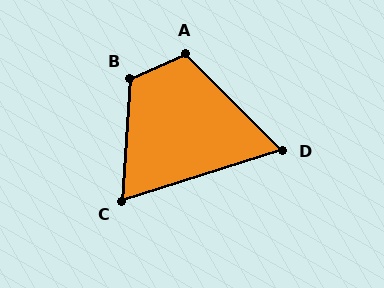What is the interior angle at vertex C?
Approximately 69 degrees (acute).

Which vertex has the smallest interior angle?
D, at approximately 62 degrees.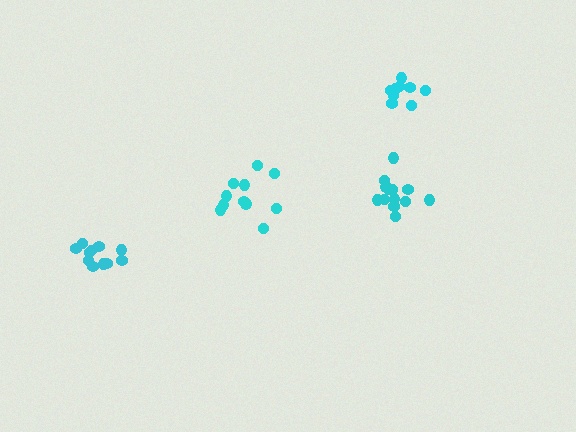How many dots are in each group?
Group 1: 11 dots, Group 2: 11 dots, Group 3: 13 dots, Group 4: 9 dots (44 total).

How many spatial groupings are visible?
There are 4 spatial groupings.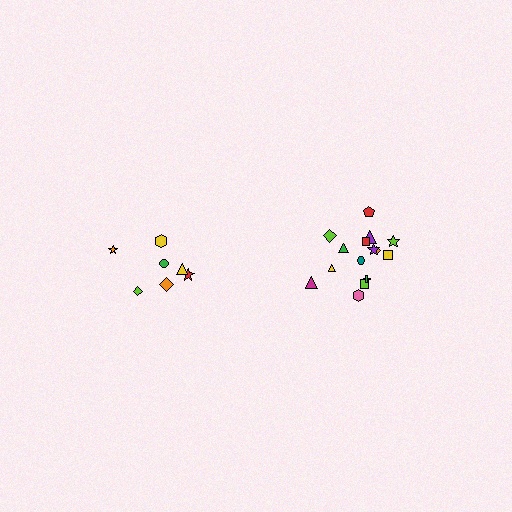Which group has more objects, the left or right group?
The right group.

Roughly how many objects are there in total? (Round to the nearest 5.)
Roughly 20 objects in total.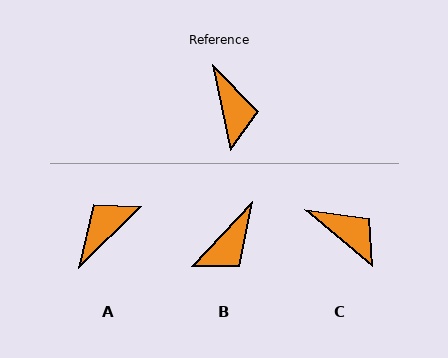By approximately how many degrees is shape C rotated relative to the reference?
Approximately 39 degrees counter-clockwise.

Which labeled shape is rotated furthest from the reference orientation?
A, about 122 degrees away.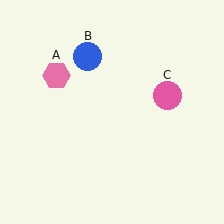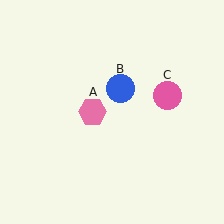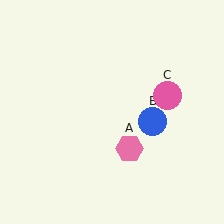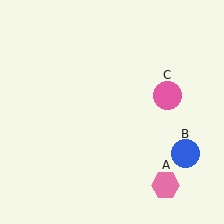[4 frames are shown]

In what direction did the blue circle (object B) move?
The blue circle (object B) moved down and to the right.